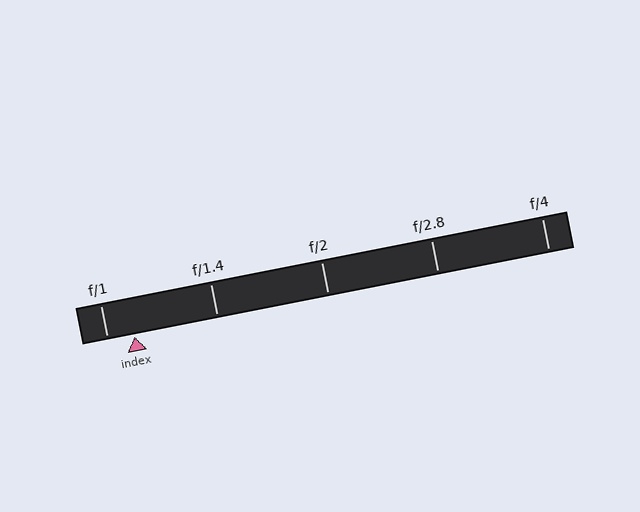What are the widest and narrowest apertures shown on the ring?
The widest aperture shown is f/1 and the narrowest is f/4.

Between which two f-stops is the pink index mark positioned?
The index mark is between f/1 and f/1.4.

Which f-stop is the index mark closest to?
The index mark is closest to f/1.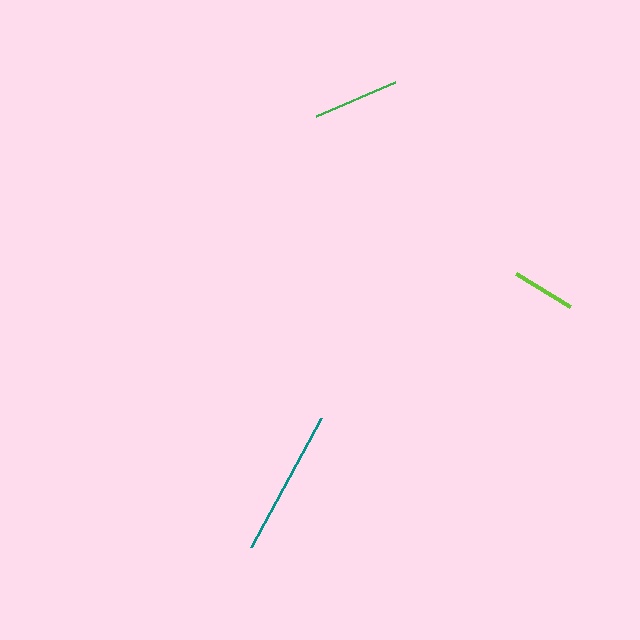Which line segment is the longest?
The teal line is the longest at approximately 147 pixels.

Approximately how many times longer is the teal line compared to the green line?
The teal line is approximately 1.7 times the length of the green line.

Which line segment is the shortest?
The lime line is the shortest at approximately 63 pixels.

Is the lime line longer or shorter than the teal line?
The teal line is longer than the lime line.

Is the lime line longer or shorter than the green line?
The green line is longer than the lime line.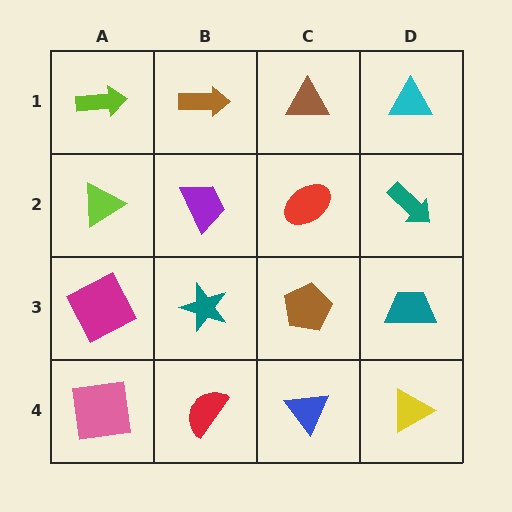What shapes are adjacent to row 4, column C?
A brown pentagon (row 3, column C), a red semicircle (row 4, column B), a yellow triangle (row 4, column D).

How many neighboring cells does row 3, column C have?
4.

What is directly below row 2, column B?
A teal star.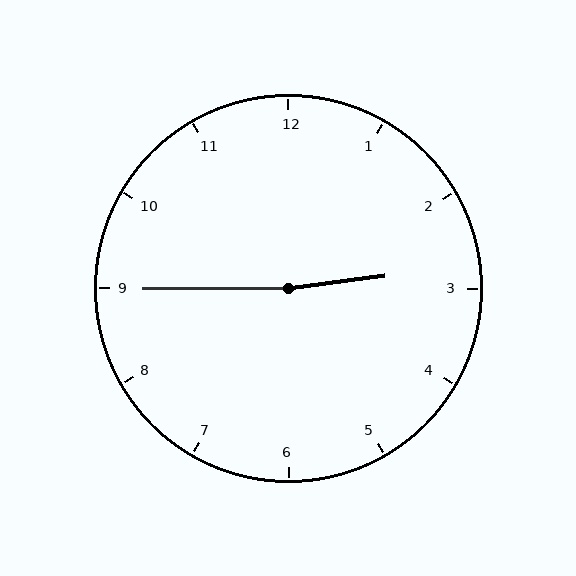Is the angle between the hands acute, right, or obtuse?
It is obtuse.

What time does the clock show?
2:45.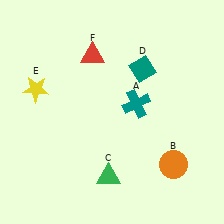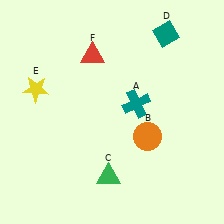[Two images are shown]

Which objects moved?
The objects that moved are: the orange circle (B), the teal diamond (D).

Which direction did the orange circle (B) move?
The orange circle (B) moved up.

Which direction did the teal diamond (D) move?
The teal diamond (D) moved up.